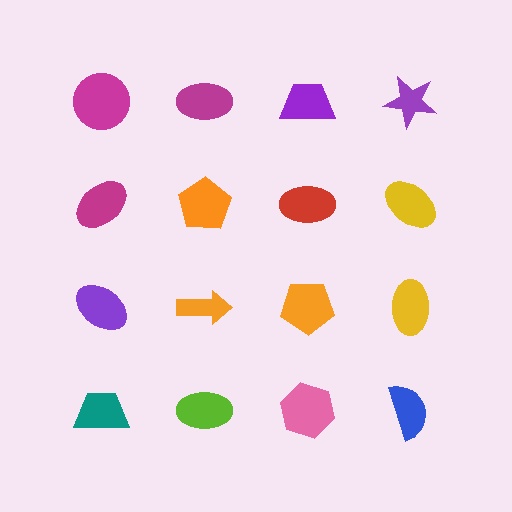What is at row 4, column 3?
A pink hexagon.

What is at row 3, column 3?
An orange pentagon.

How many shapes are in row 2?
4 shapes.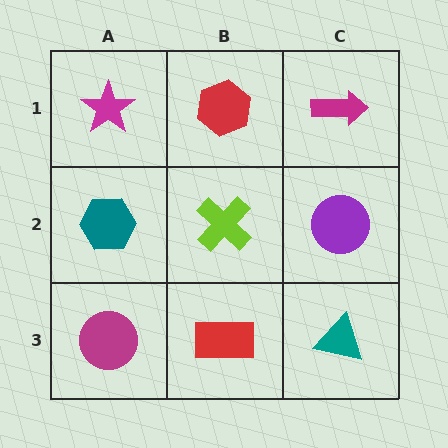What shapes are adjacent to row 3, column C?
A purple circle (row 2, column C), a red rectangle (row 3, column B).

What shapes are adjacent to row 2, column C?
A magenta arrow (row 1, column C), a teal triangle (row 3, column C), a lime cross (row 2, column B).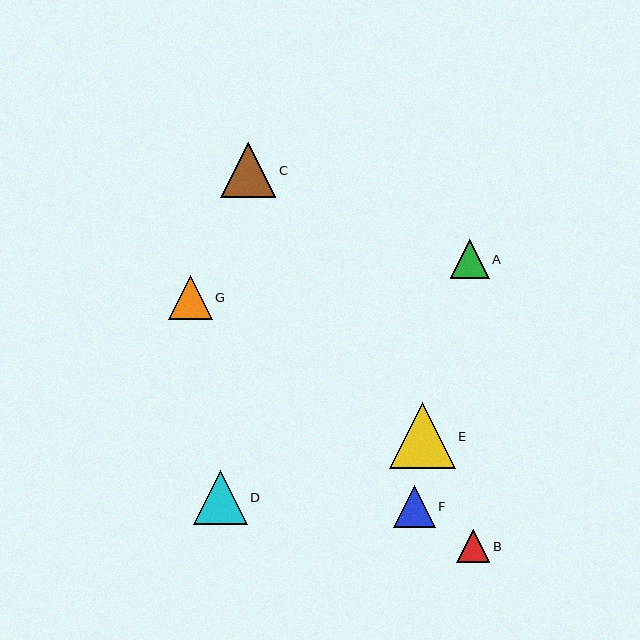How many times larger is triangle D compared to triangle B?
Triangle D is approximately 1.6 times the size of triangle B.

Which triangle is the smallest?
Triangle B is the smallest with a size of approximately 33 pixels.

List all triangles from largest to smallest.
From largest to smallest: E, C, D, G, F, A, B.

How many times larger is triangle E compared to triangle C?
Triangle E is approximately 1.2 times the size of triangle C.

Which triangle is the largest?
Triangle E is the largest with a size of approximately 66 pixels.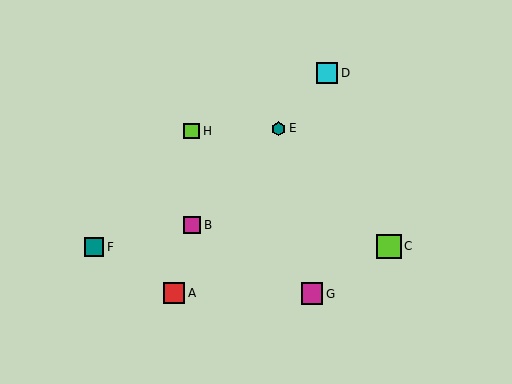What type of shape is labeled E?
Shape E is a teal hexagon.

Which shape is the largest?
The lime square (labeled C) is the largest.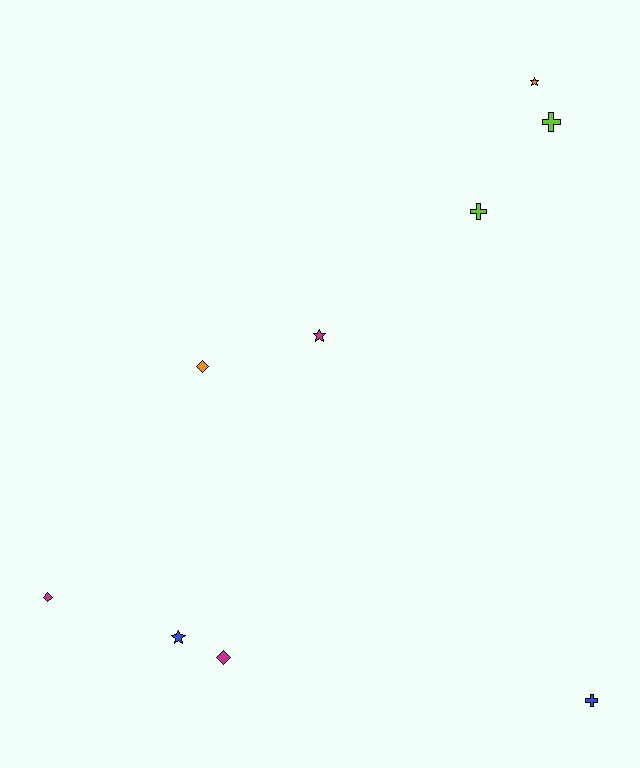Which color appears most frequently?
Magenta, with 3 objects.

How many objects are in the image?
There are 9 objects.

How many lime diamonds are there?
There are no lime diamonds.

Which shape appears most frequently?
Star, with 3 objects.